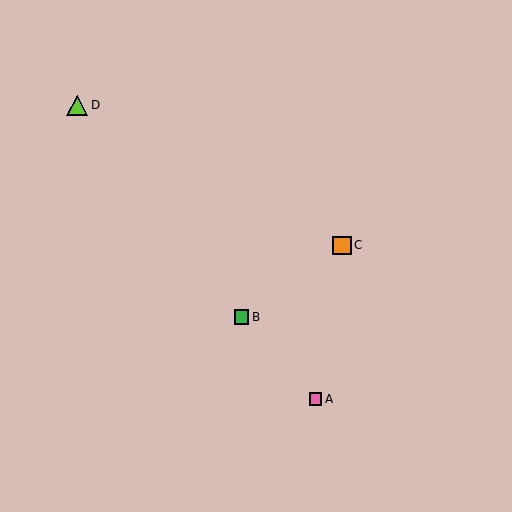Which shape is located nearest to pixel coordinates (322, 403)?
The pink square (labeled A) at (315, 399) is nearest to that location.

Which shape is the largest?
The lime triangle (labeled D) is the largest.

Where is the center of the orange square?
The center of the orange square is at (342, 245).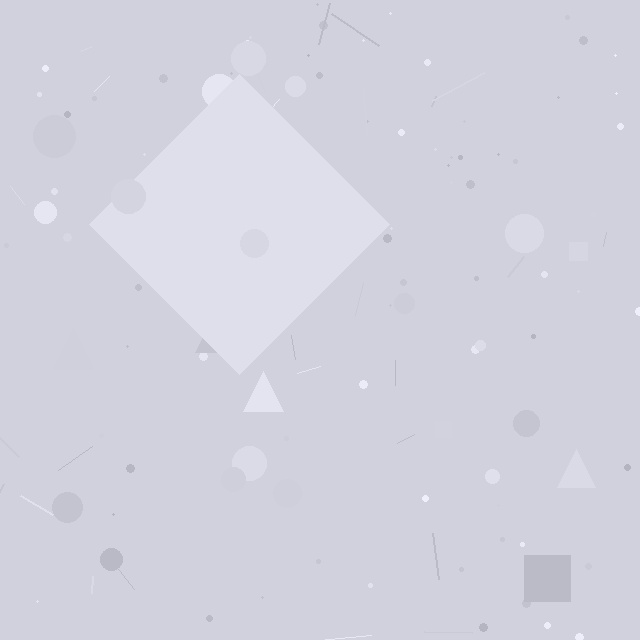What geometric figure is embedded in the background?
A diamond is embedded in the background.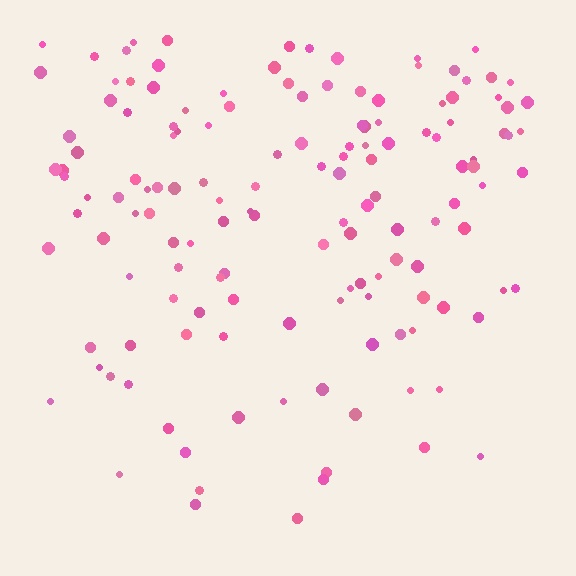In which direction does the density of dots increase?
From bottom to top, with the top side densest.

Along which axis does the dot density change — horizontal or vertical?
Vertical.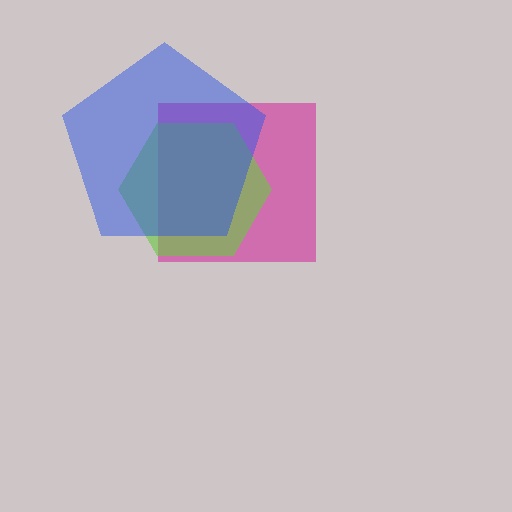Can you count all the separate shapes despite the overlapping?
Yes, there are 3 separate shapes.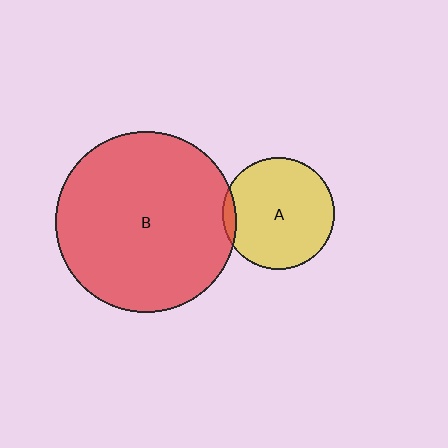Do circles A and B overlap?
Yes.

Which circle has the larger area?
Circle B (red).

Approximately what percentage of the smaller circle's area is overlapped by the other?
Approximately 5%.